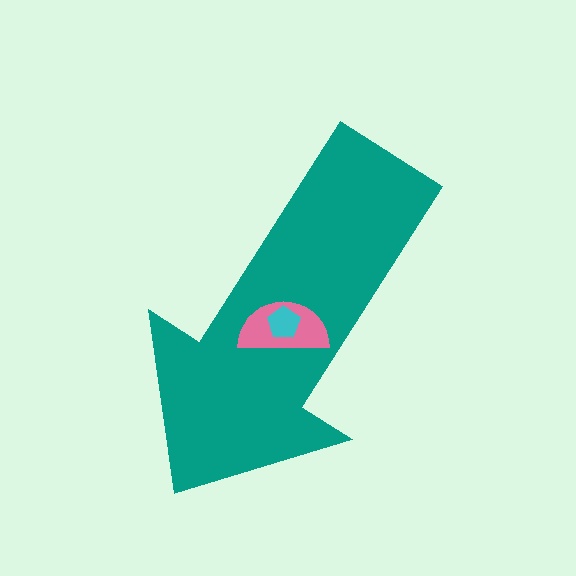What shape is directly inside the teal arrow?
The pink semicircle.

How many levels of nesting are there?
3.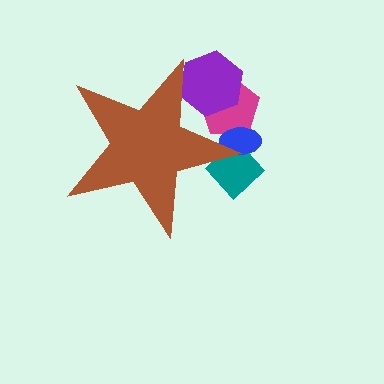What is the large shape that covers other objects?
A brown star.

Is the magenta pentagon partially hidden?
Yes, the magenta pentagon is partially hidden behind the brown star.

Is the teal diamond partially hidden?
Yes, the teal diamond is partially hidden behind the brown star.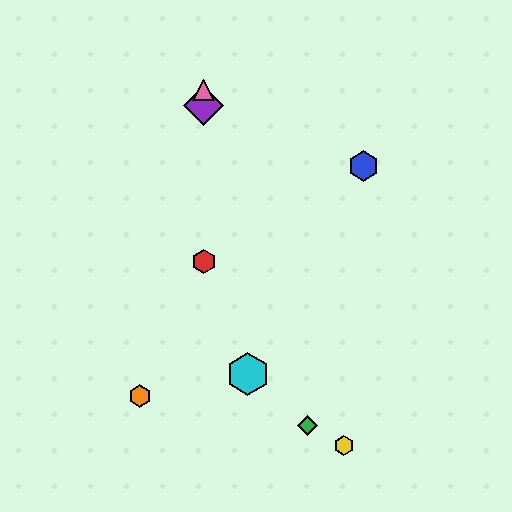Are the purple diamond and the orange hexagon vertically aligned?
No, the purple diamond is at x≈204 and the orange hexagon is at x≈140.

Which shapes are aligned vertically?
The red hexagon, the purple diamond, the pink triangle are aligned vertically.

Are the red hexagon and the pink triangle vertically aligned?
Yes, both are at x≈204.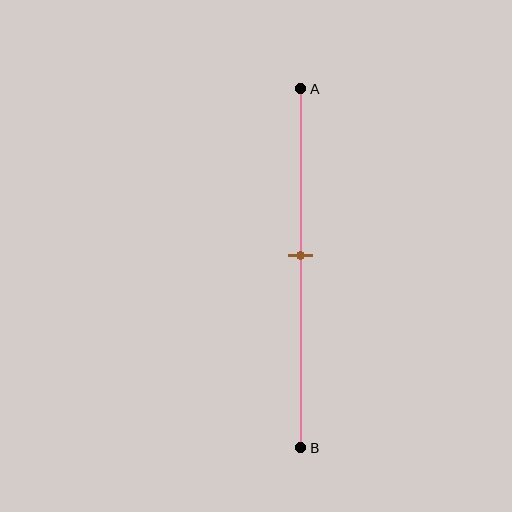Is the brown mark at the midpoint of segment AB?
No, the mark is at about 45% from A, not at the 50% midpoint.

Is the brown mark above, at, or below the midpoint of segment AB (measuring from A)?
The brown mark is above the midpoint of segment AB.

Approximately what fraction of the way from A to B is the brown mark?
The brown mark is approximately 45% of the way from A to B.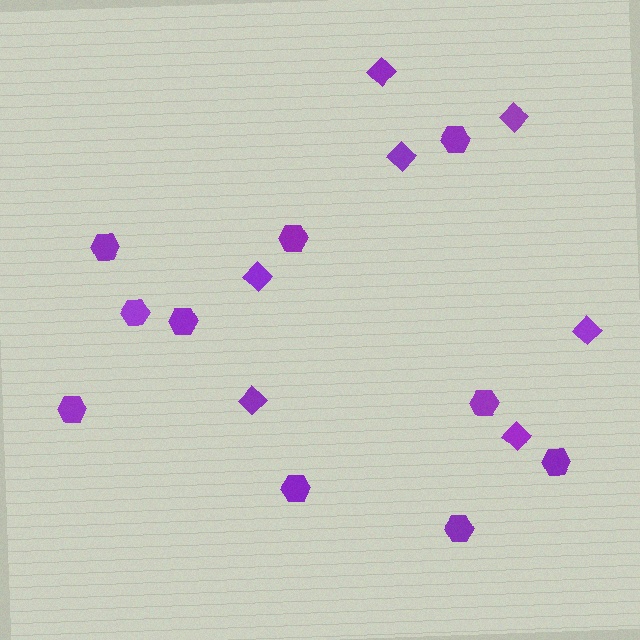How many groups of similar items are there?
There are 2 groups: one group of hexagons (10) and one group of diamonds (7).